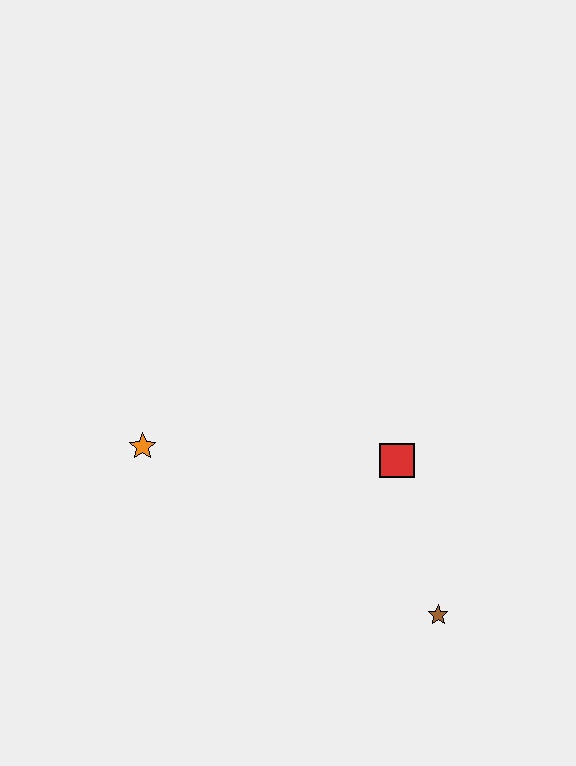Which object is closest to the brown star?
The red square is closest to the brown star.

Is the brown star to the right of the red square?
Yes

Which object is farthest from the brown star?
The orange star is farthest from the brown star.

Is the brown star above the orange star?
No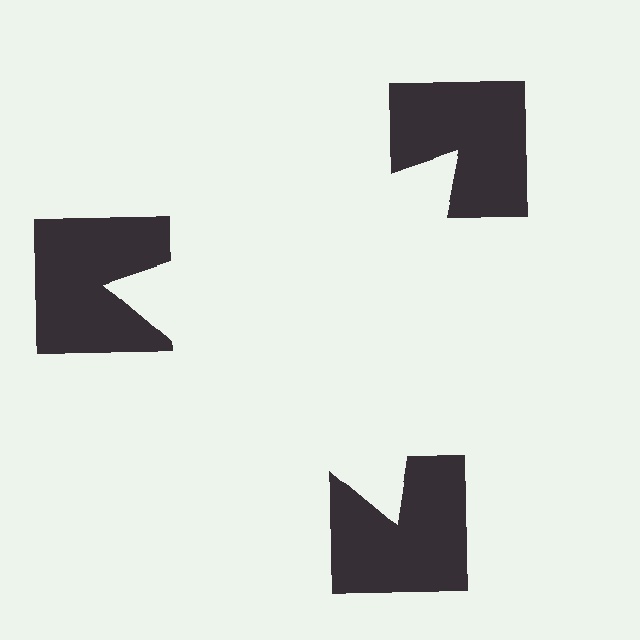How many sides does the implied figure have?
3 sides.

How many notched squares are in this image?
There are 3 — one at each vertex of the illusory triangle.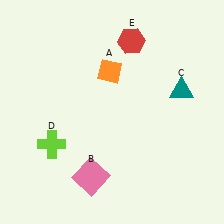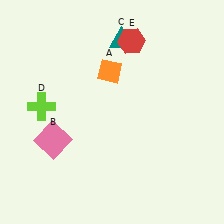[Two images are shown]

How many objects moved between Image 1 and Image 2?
3 objects moved between the two images.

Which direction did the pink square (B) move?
The pink square (B) moved left.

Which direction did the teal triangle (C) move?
The teal triangle (C) moved left.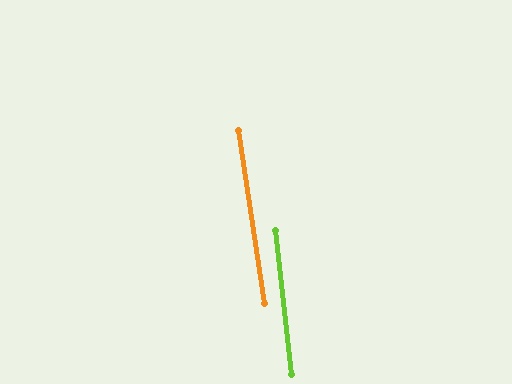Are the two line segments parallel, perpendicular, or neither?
Parallel — their directions differ by only 1.9°.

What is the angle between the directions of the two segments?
Approximately 2 degrees.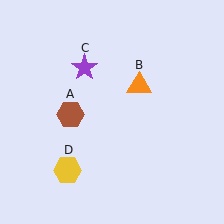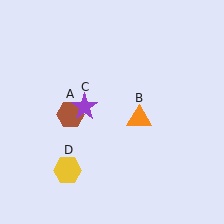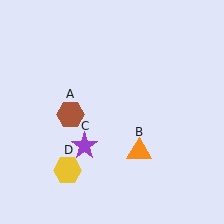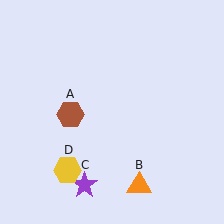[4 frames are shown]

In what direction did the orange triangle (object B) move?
The orange triangle (object B) moved down.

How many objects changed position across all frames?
2 objects changed position: orange triangle (object B), purple star (object C).